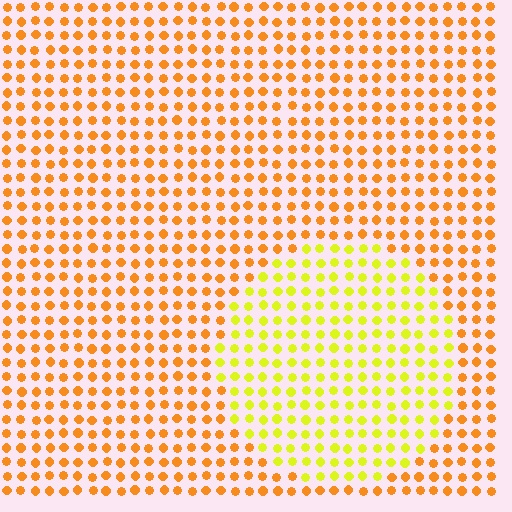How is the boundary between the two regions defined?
The boundary is defined purely by a slight shift in hue (about 37 degrees). Spacing, size, and orientation are identical on both sides.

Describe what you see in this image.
The image is filled with small orange elements in a uniform arrangement. A circle-shaped region is visible where the elements are tinted to a slightly different hue, forming a subtle color boundary.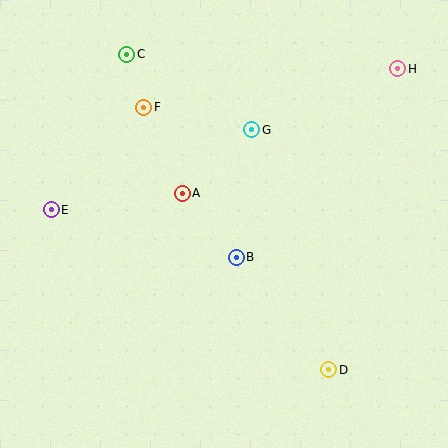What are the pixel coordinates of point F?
Point F is at (144, 107).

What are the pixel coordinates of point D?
Point D is at (329, 370).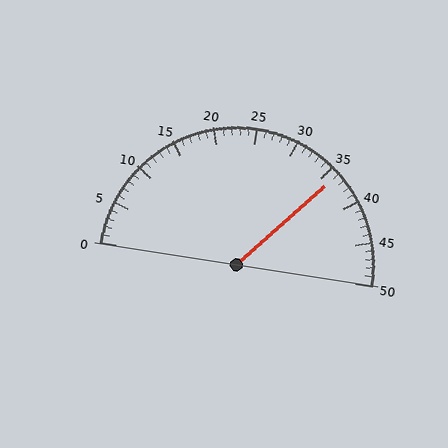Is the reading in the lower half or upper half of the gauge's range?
The reading is in the upper half of the range (0 to 50).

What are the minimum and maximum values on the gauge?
The gauge ranges from 0 to 50.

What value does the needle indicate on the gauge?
The needle indicates approximately 36.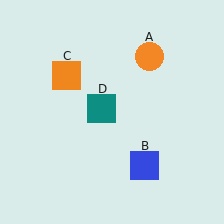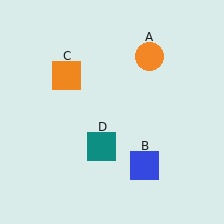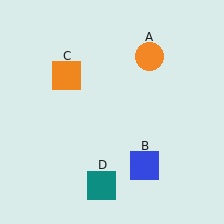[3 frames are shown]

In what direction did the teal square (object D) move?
The teal square (object D) moved down.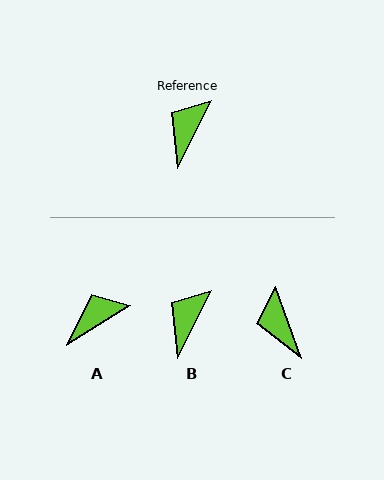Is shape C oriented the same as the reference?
No, it is off by about 46 degrees.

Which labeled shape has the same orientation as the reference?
B.